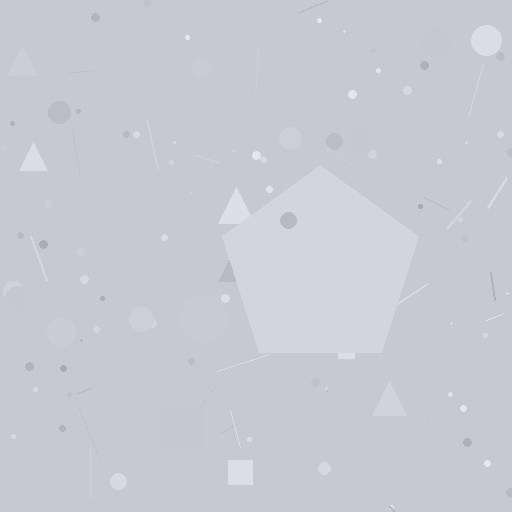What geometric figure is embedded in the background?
A pentagon is embedded in the background.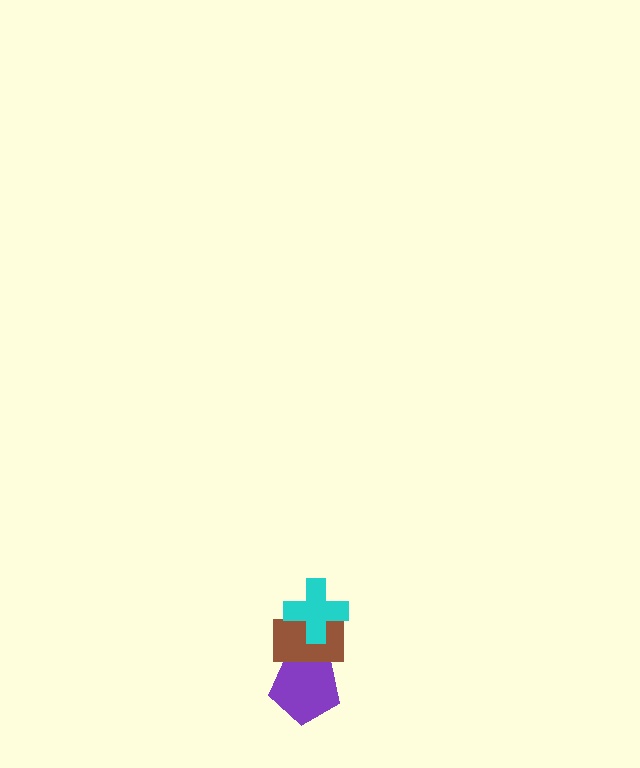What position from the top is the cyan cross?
The cyan cross is 1st from the top.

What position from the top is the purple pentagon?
The purple pentagon is 3rd from the top.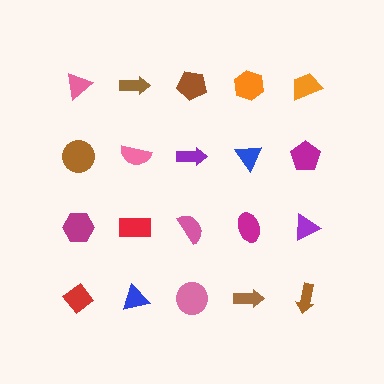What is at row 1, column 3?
A brown pentagon.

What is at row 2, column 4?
A blue triangle.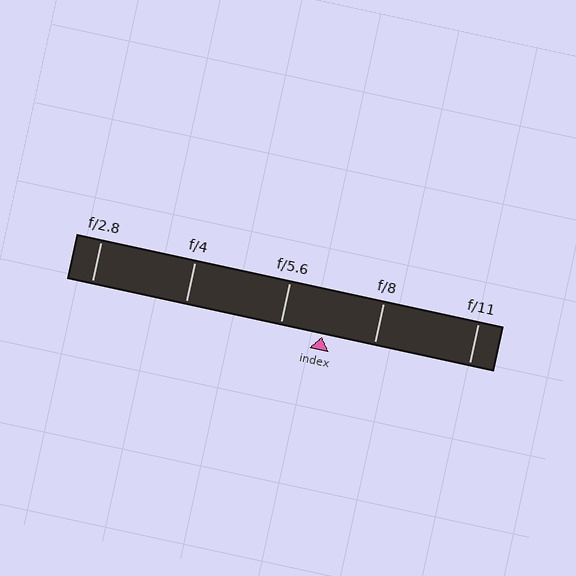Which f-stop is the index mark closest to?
The index mark is closest to f/5.6.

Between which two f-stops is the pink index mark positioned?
The index mark is between f/5.6 and f/8.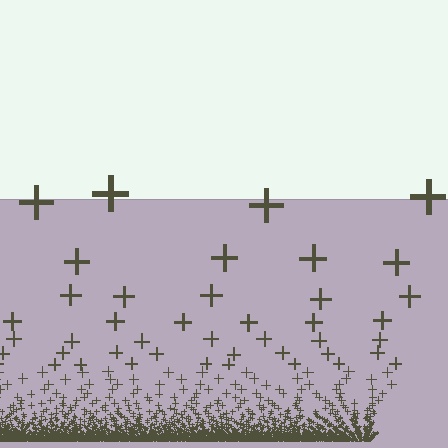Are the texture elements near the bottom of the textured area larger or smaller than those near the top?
Smaller. The gradient is inverted — elements near the bottom are smaller and denser.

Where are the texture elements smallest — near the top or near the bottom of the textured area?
Near the bottom.